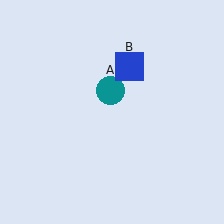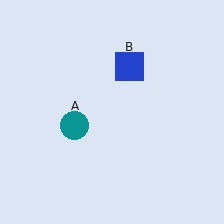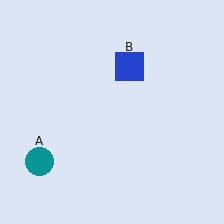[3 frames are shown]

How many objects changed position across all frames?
1 object changed position: teal circle (object A).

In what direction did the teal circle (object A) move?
The teal circle (object A) moved down and to the left.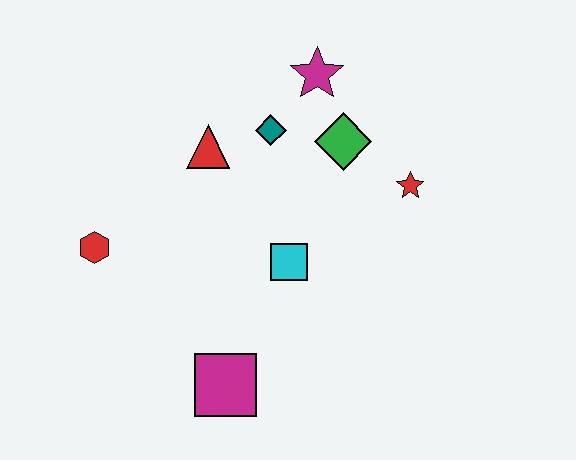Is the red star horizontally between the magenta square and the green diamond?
No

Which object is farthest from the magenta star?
The magenta square is farthest from the magenta star.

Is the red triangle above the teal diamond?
No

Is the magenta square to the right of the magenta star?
No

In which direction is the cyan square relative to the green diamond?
The cyan square is below the green diamond.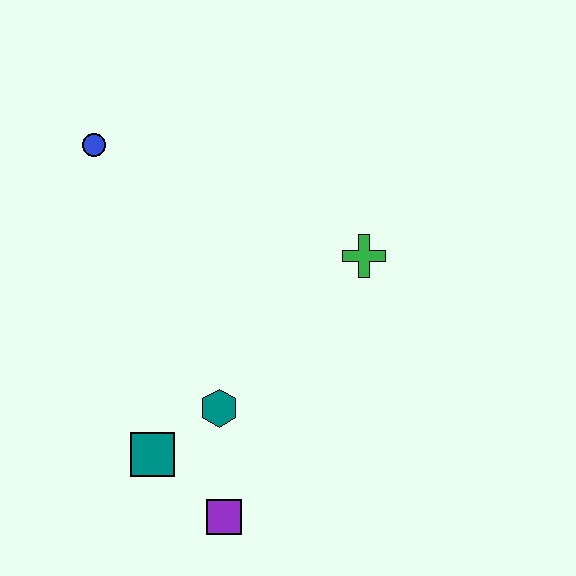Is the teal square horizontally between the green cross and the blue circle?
Yes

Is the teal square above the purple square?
Yes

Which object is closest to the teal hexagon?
The teal square is closest to the teal hexagon.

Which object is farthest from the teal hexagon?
The blue circle is farthest from the teal hexagon.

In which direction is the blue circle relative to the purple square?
The blue circle is above the purple square.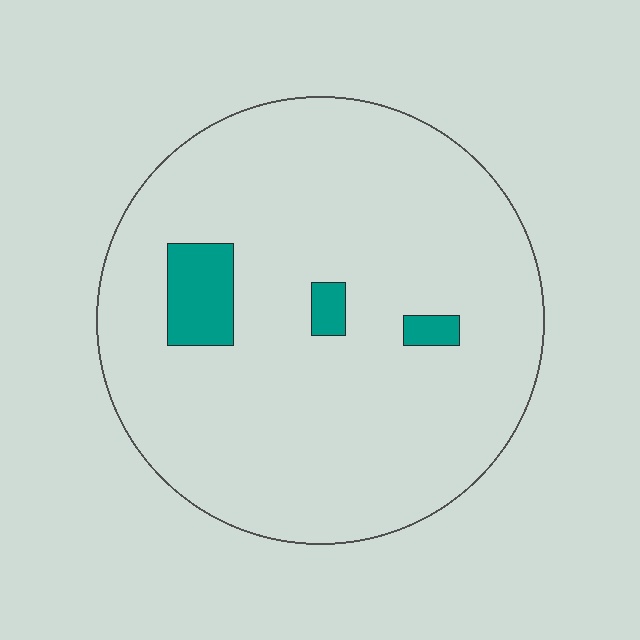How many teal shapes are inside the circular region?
3.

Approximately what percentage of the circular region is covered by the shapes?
Approximately 5%.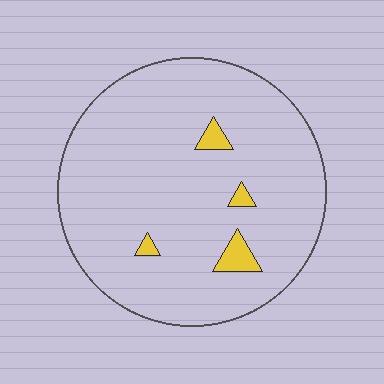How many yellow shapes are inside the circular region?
4.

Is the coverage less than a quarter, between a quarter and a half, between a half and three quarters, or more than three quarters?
Less than a quarter.